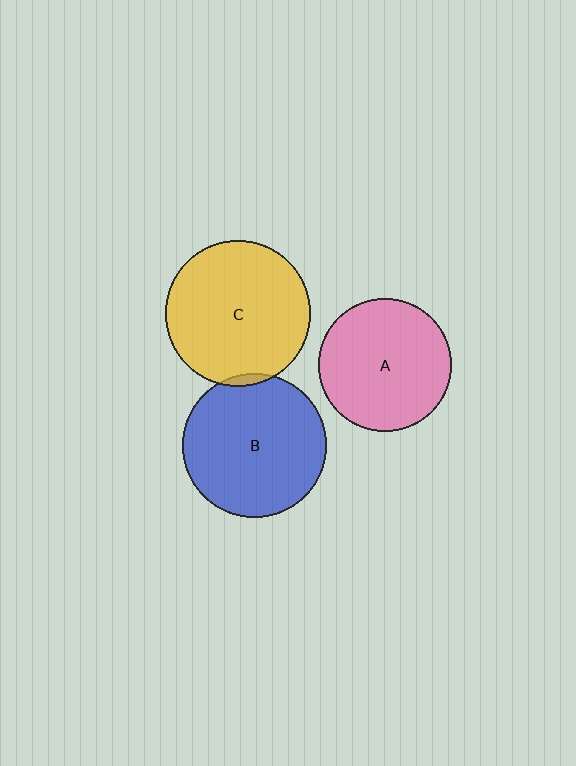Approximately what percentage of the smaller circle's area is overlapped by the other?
Approximately 5%.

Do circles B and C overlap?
Yes.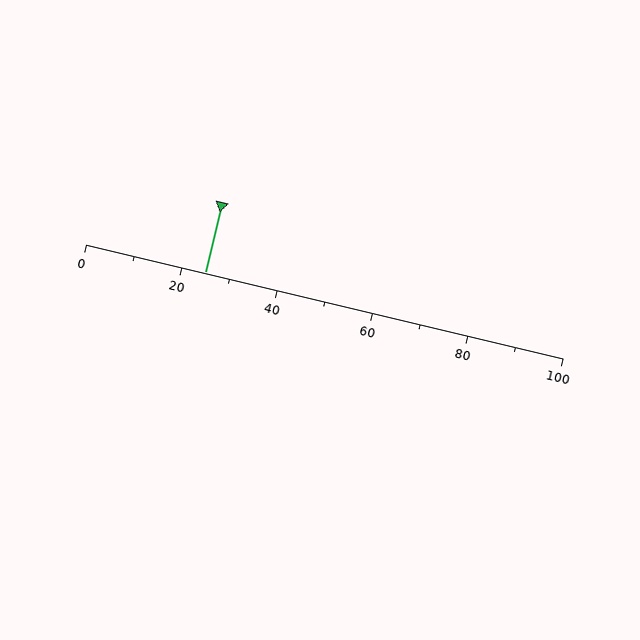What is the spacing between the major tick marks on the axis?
The major ticks are spaced 20 apart.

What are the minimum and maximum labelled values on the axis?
The axis runs from 0 to 100.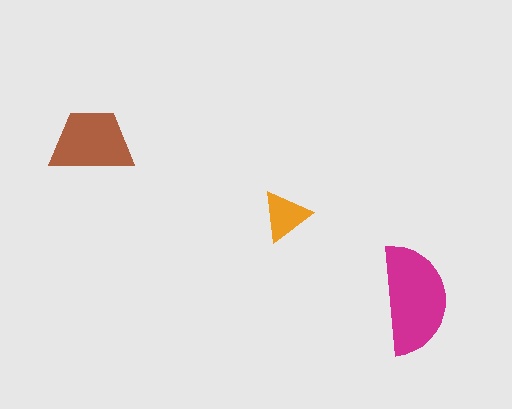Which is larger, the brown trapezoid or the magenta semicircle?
The magenta semicircle.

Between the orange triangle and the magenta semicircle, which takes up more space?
The magenta semicircle.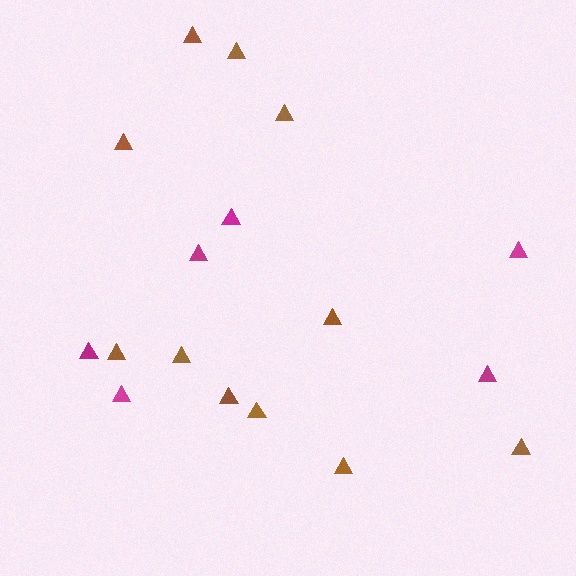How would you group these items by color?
There are 2 groups: one group of brown triangles (11) and one group of magenta triangles (6).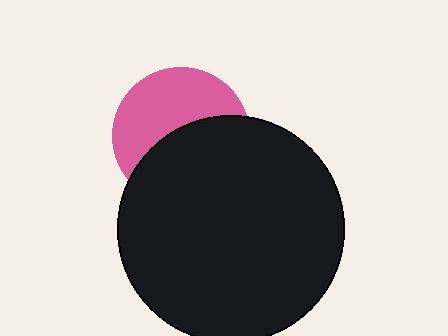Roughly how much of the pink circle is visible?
About half of it is visible (roughly 49%).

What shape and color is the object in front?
The object in front is a black circle.